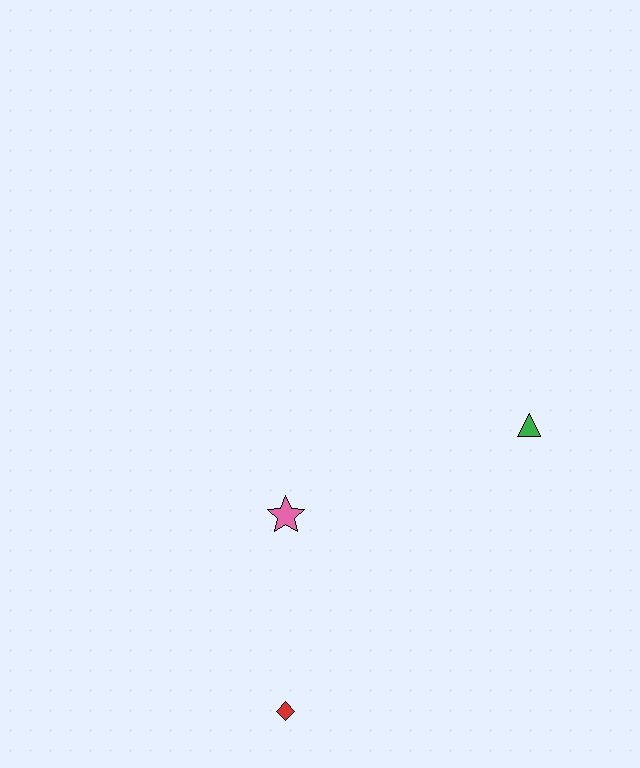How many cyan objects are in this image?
There are no cyan objects.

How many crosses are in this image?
There are no crosses.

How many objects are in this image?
There are 3 objects.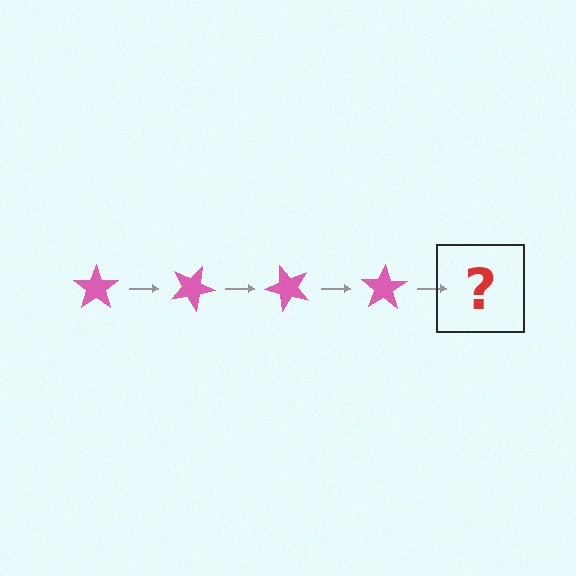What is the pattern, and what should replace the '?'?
The pattern is that the star rotates 25 degrees each step. The '?' should be a pink star rotated 100 degrees.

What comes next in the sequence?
The next element should be a pink star rotated 100 degrees.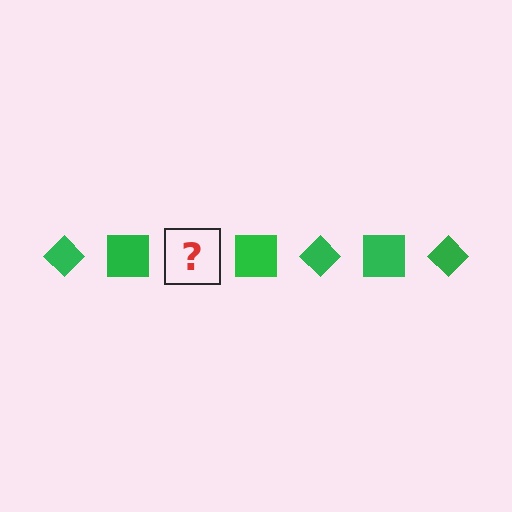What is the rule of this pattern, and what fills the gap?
The rule is that the pattern cycles through diamond, square shapes in green. The gap should be filled with a green diamond.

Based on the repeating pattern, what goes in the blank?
The blank should be a green diamond.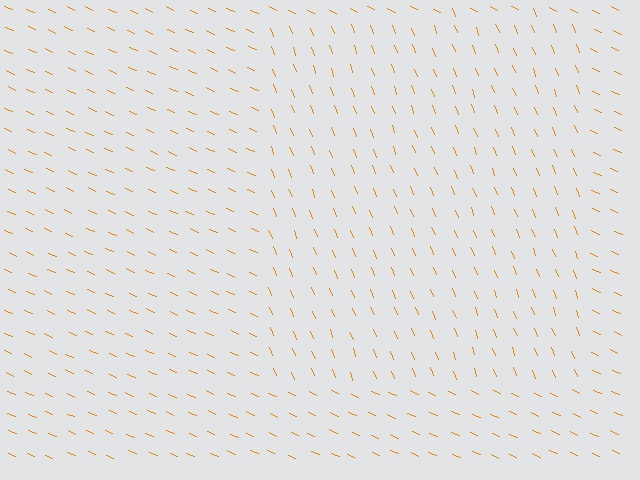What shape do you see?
I see a rectangle.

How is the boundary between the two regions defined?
The boundary is defined purely by a change in line orientation (approximately 45 degrees difference). All lines are the same color and thickness.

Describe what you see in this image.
The image is filled with small orange line segments. A rectangle region in the image has lines oriented differently from the surrounding lines, creating a visible texture boundary.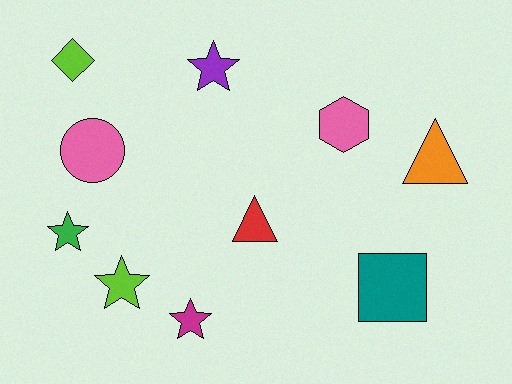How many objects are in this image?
There are 10 objects.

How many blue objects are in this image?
There are no blue objects.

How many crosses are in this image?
There are no crosses.